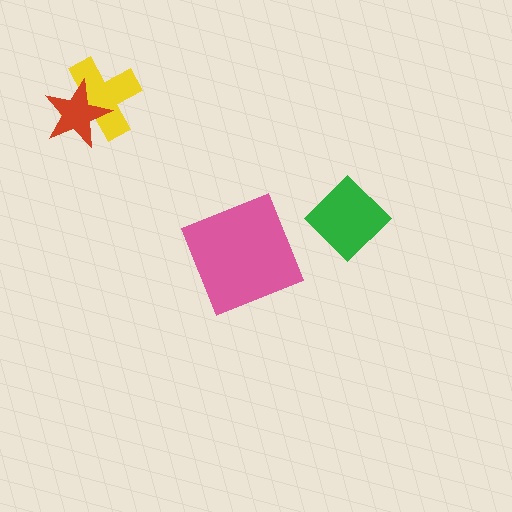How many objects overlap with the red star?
1 object overlaps with the red star.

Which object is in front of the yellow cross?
The red star is in front of the yellow cross.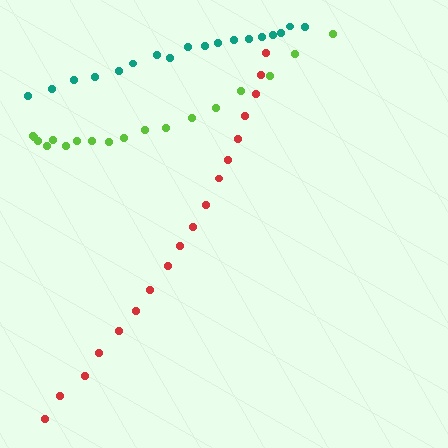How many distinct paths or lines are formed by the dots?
There are 3 distinct paths.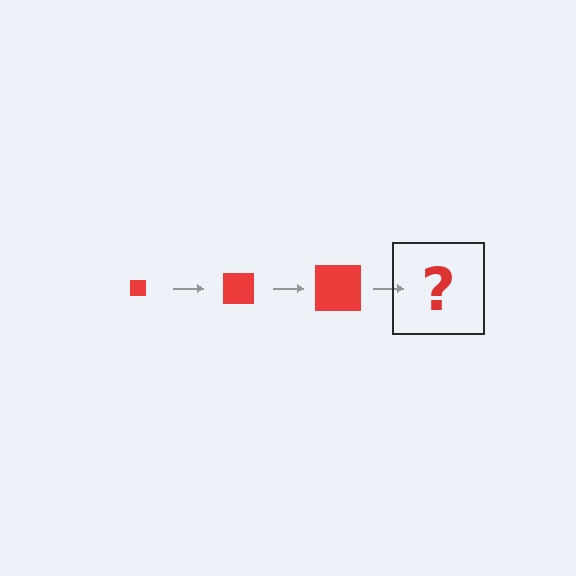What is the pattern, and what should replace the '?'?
The pattern is that the square gets progressively larger each step. The '?' should be a red square, larger than the previous one.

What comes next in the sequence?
The next element should be a red square, larger than the previous one.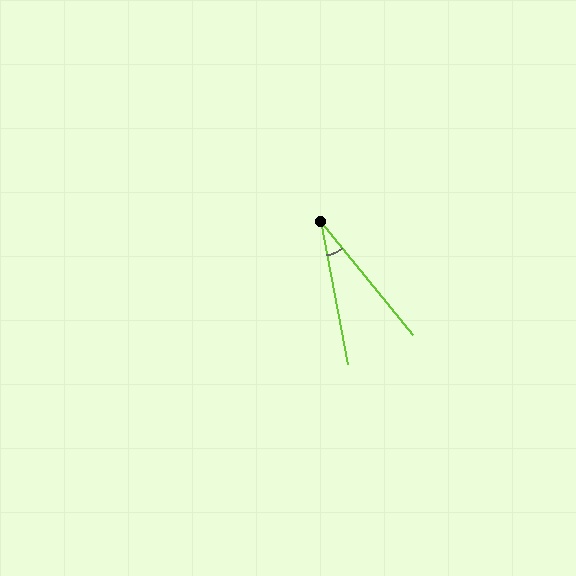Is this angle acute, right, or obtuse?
It is acute.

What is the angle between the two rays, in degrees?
Approximately 29 degrees.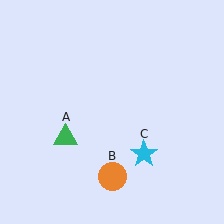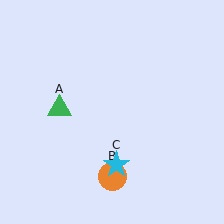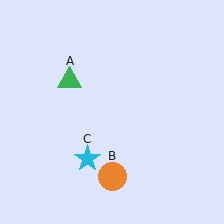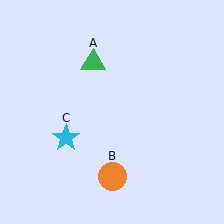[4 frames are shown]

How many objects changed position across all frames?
2 objects changed position: green triangle (object A), cyan star (object C).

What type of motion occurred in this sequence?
The green triangle (object A), cyan star (object C) rotated clockwise around the center of the scene.